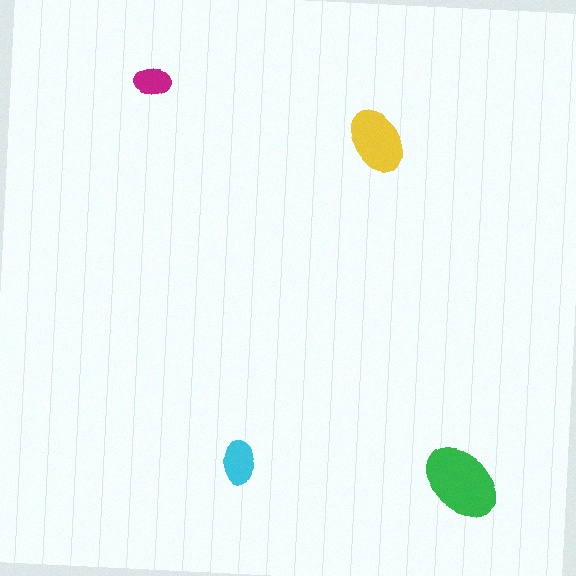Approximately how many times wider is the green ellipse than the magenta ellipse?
About 2 times wider.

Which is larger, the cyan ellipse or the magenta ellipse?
The cyan one.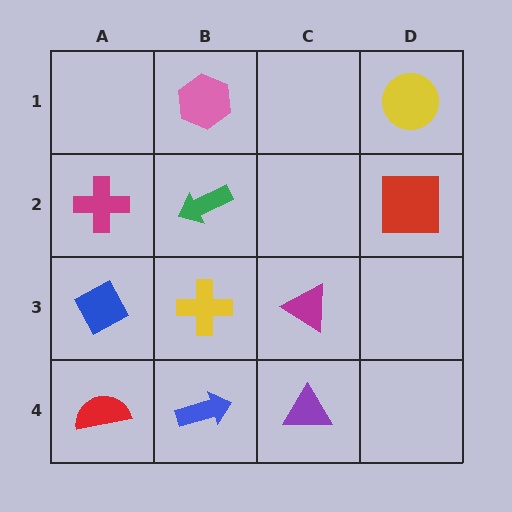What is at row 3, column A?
A blue diamond.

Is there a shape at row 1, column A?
No, that cell is empty.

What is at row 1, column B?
A pink hexagon.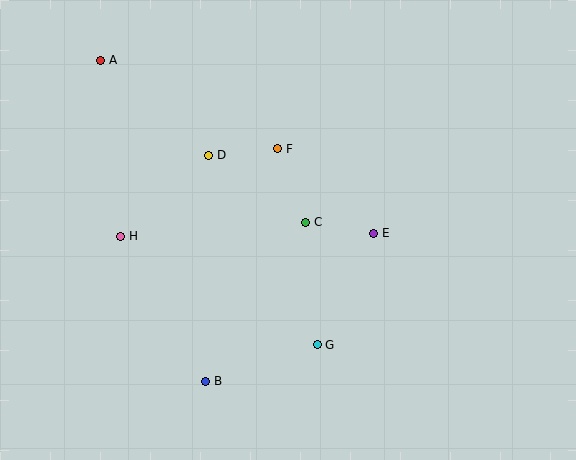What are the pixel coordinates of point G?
Point G is at (317, 345).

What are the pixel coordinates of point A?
Point A is at (101, 60).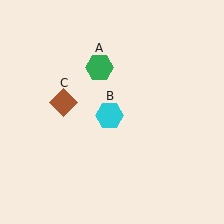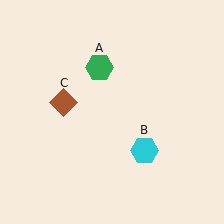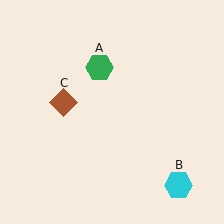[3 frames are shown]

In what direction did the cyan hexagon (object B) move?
The cyan hexagon (object B) moved down and to the right.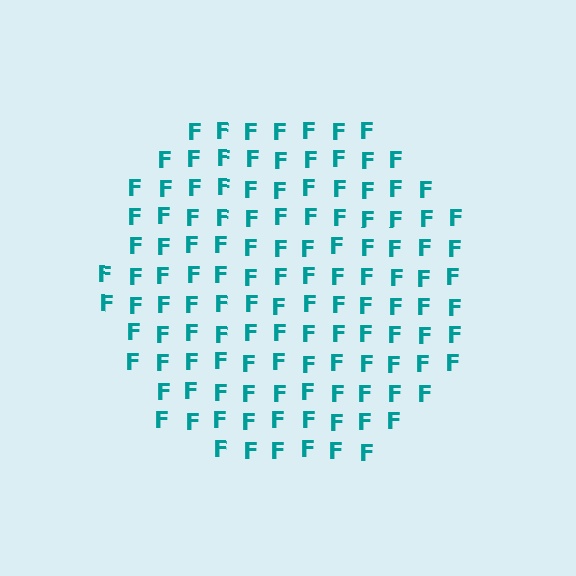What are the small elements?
The small elements are letter F's.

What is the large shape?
The large shape is a circle.